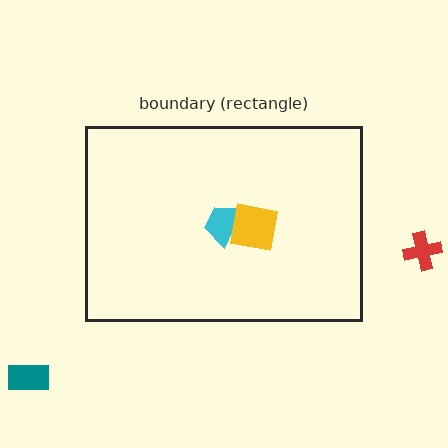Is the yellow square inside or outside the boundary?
Inside.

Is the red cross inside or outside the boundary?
Outside.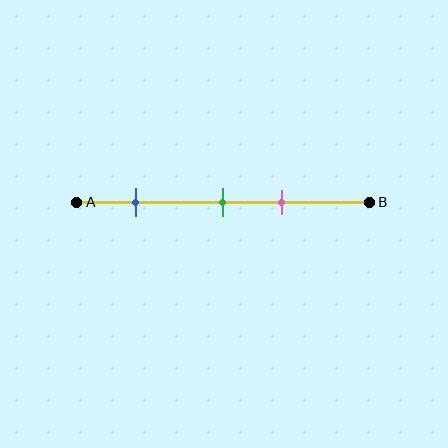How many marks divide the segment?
There are 3 marks dividing the segment.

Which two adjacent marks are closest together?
The green and pink marks are the closest adjacent pair.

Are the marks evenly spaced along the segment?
No, the marks are not evenly spaced.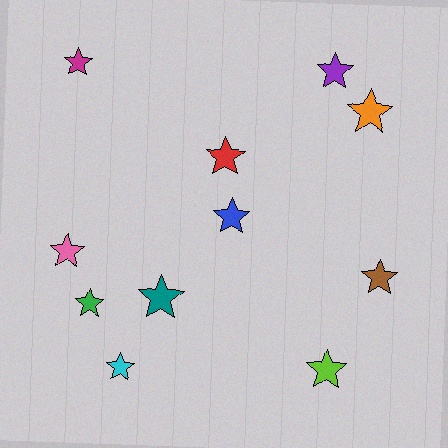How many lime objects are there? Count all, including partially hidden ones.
There is 1 lime object.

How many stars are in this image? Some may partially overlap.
There are 11 stars.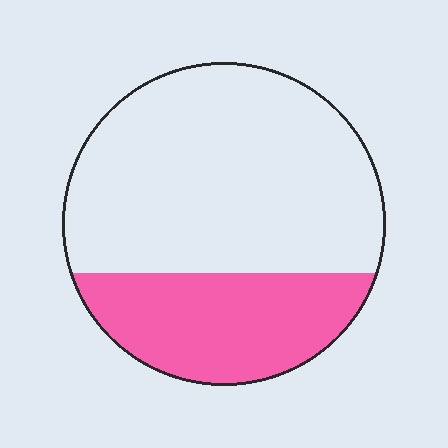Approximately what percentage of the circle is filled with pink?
Approximately 30%.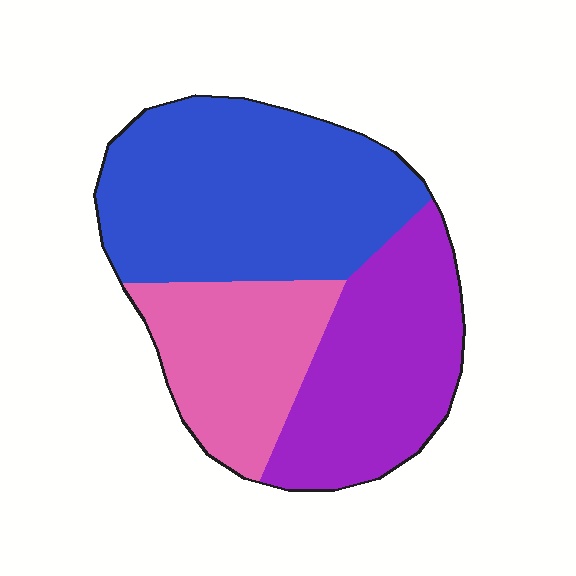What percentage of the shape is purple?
Purple takes up about one third (1/3) of the shape.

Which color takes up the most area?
Blue, at roughly 45%.